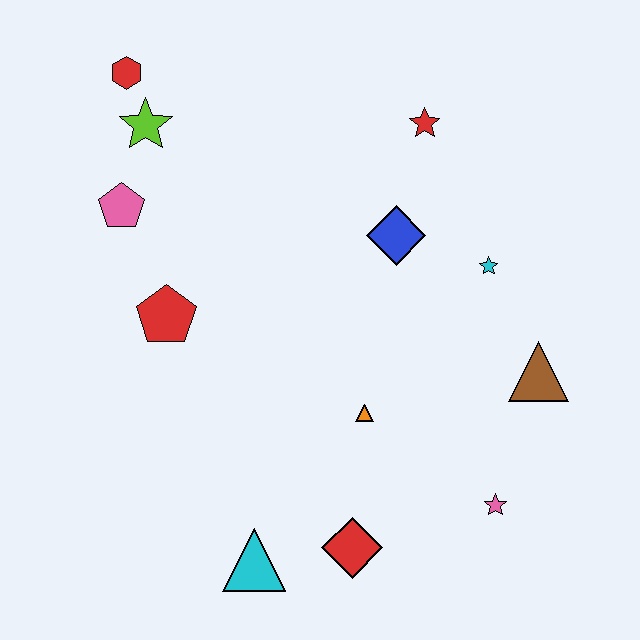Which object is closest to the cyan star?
The blue diamond is closest to the cyan star.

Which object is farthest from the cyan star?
The red hexagon is farthest from the cyan star.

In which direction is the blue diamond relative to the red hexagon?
The blue diamond is to the right of the red hexagon.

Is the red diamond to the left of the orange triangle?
Yes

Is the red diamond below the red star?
Yes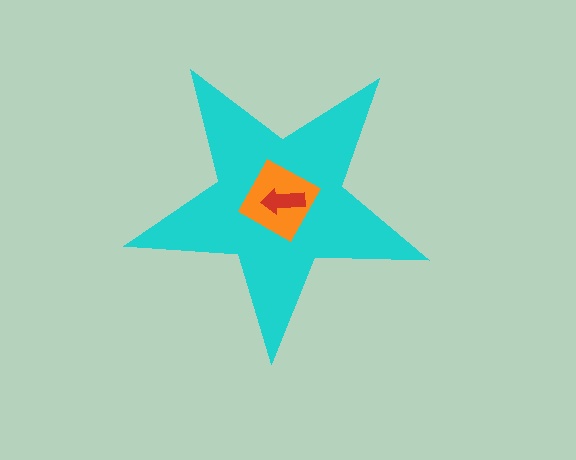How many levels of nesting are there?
3.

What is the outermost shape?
The cyan star.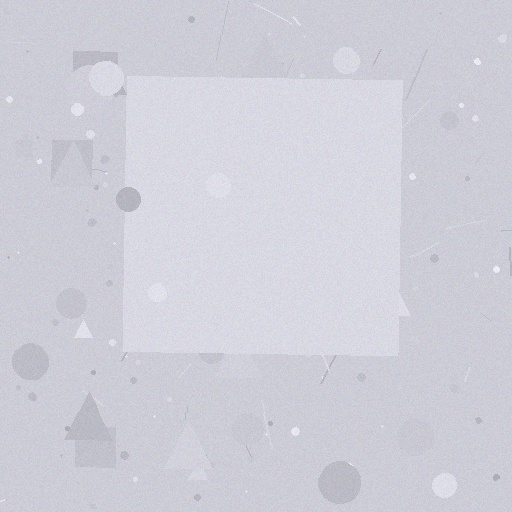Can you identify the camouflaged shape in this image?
The camouflaged shape is a square.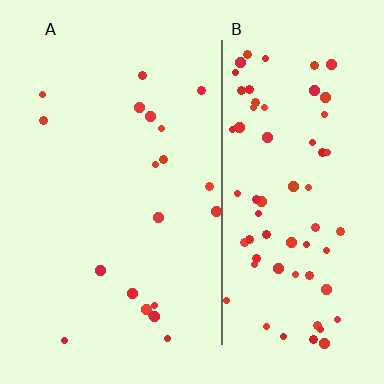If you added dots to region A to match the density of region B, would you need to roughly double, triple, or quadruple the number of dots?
Approximately quadruple.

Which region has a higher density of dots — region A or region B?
B (the right).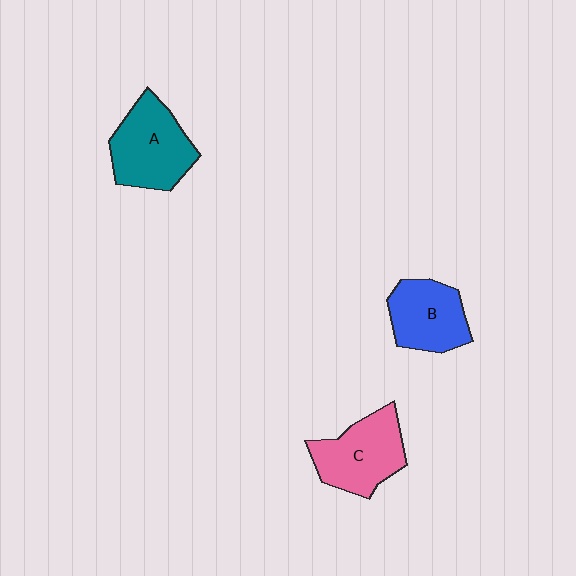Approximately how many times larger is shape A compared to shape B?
Approximately 1.2 times.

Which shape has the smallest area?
Shape B (blue).